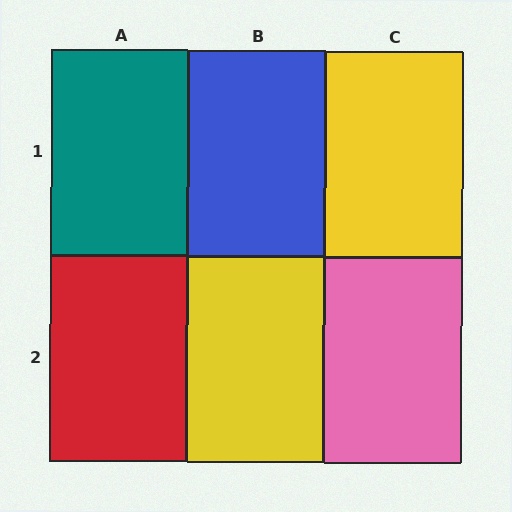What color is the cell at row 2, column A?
Red.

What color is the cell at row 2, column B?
Yellow.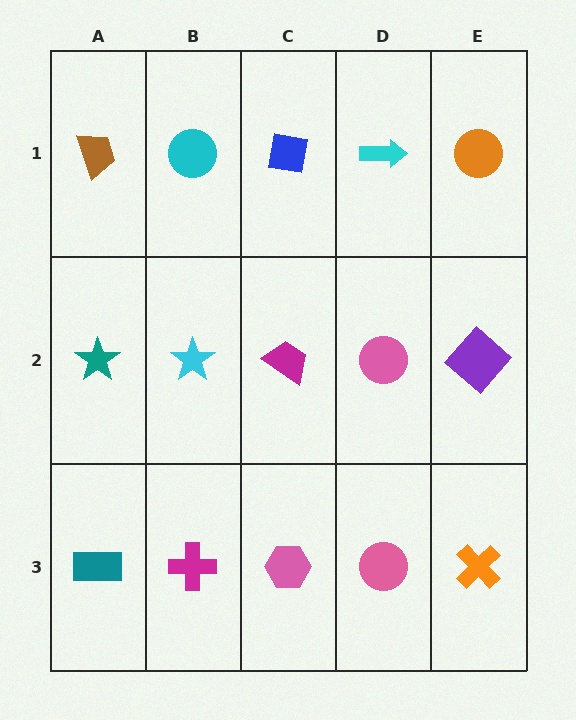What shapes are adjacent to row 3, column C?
A magenta trapezoid (row 2, column C), a magenta cross (row 3, column B), a pink circle (row 3, column D).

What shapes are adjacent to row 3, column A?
A teal star (row 2, column A), a magenta cross (row 3, column B).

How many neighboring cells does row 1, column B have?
3.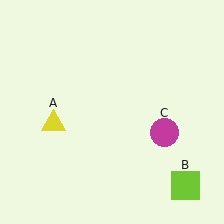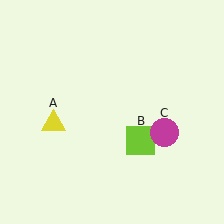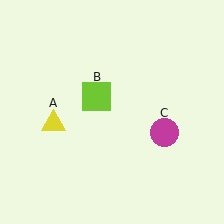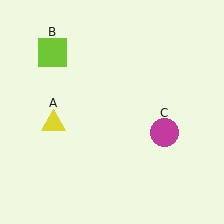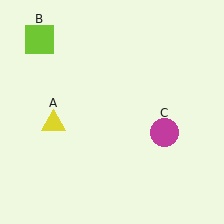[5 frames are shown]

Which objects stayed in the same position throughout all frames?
Yellow triangle (object A) and magenta circle (object C) remained stationary.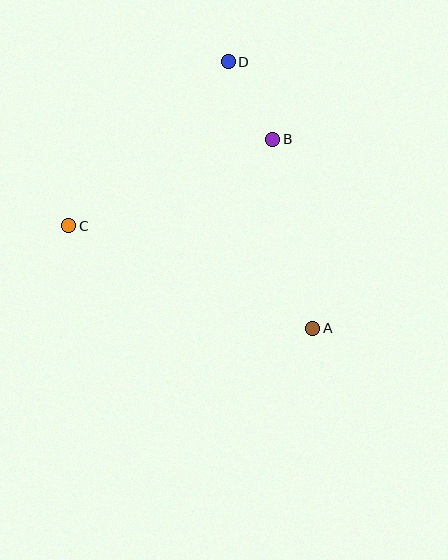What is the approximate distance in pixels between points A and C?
The distance between A and C is approximately 264 pixels.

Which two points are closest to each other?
Points B and D are closest to each other.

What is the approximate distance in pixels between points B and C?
The distance between B and C is approximately 222 pixels.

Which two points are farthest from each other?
Points A and D are farthest from each other.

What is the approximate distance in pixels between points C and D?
The distance between C and D is approximately 229 pixels.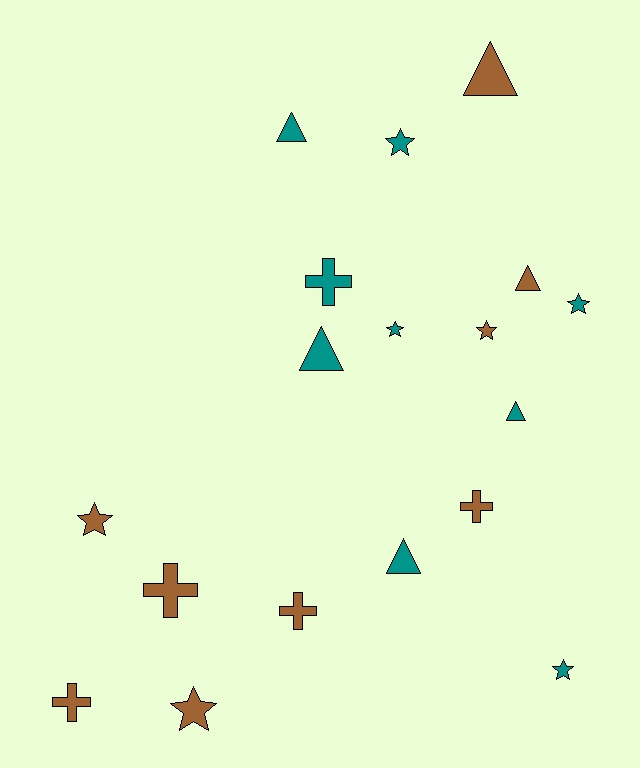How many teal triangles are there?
There are 4 teal triangles.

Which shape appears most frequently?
Star, with 7 objects.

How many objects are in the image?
There are 18 objects.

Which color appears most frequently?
Teal, with 9 objects.